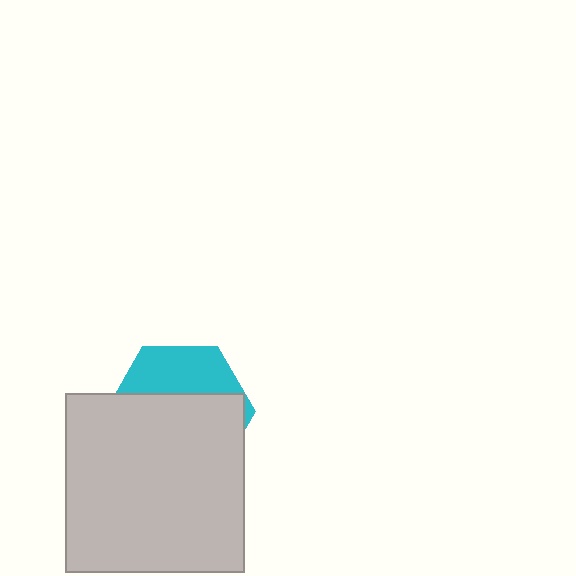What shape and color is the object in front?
The object in front is a light gray square.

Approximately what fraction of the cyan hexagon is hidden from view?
Roughly 66% of the cyan hexagon is hidden behind the light gray square.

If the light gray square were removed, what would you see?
You would see the complete cyan hexagon.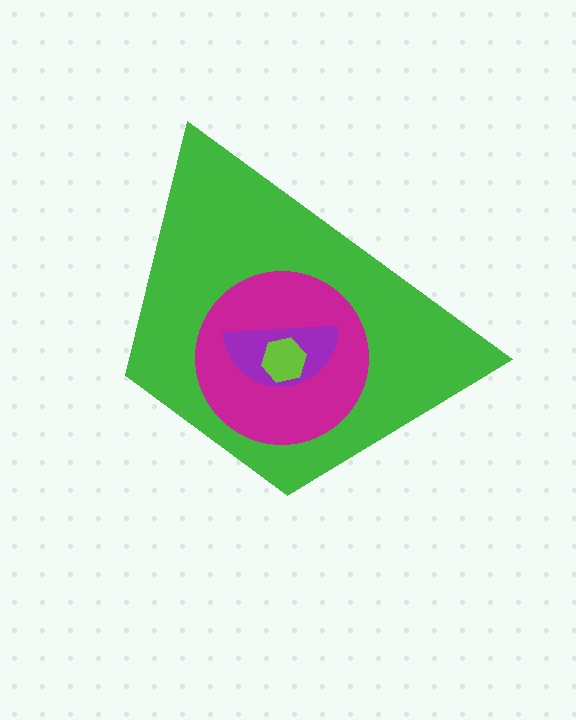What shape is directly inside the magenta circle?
The purple semicircle.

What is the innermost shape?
The lime hexagon.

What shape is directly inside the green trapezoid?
The magenta circle.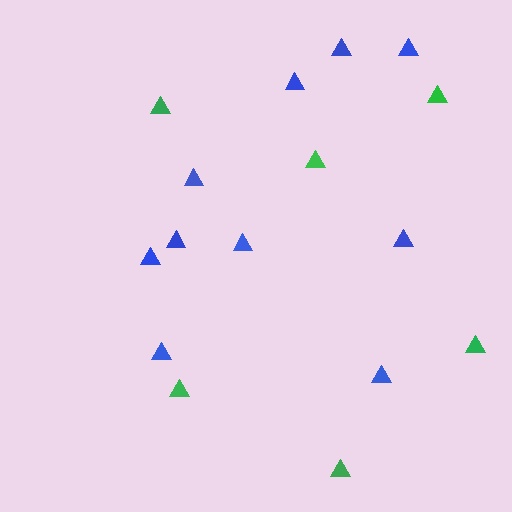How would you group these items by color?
There are 2 groups: one group of green triangles (6) and one group of blue triangles (10).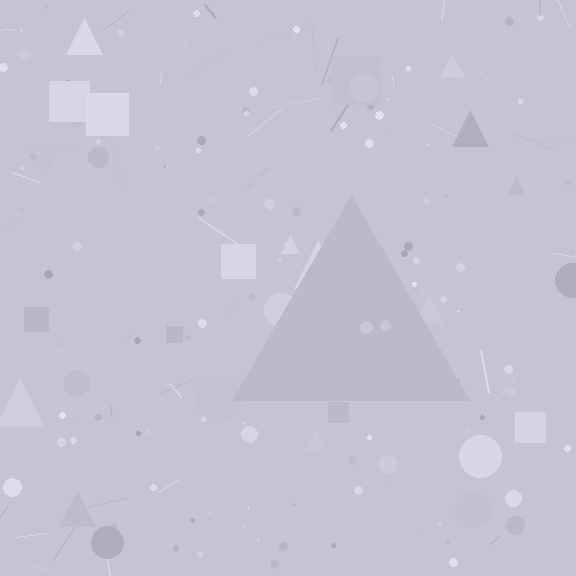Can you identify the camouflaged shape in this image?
The camouflaged shape is a triangle.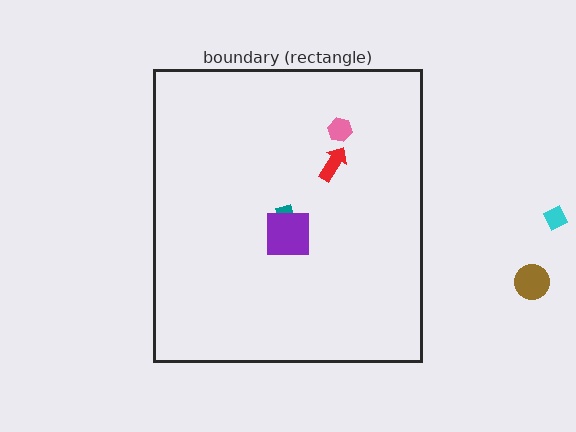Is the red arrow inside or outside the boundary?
Inside.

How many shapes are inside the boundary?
4 inside, 2 outside.